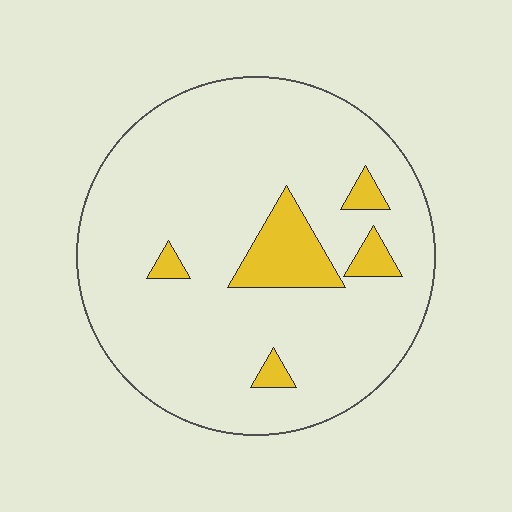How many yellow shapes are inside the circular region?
5.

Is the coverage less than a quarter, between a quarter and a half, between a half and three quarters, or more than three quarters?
Less than a quarter.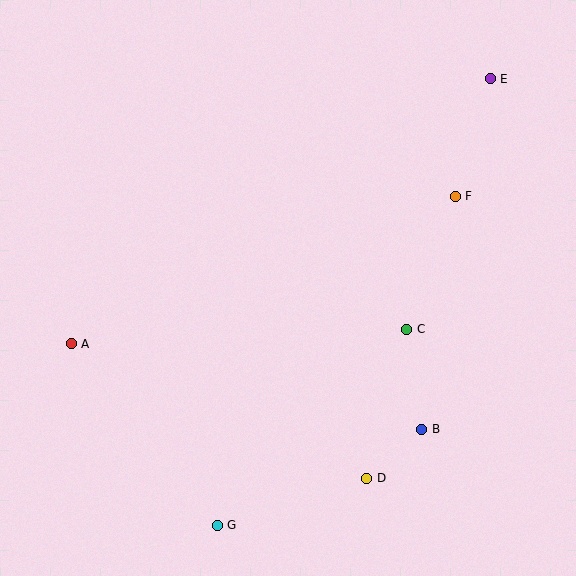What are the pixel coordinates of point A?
Point A is at (71, 344).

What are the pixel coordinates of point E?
Point E is at (490, 79).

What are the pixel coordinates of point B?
Point B is at (422, 429).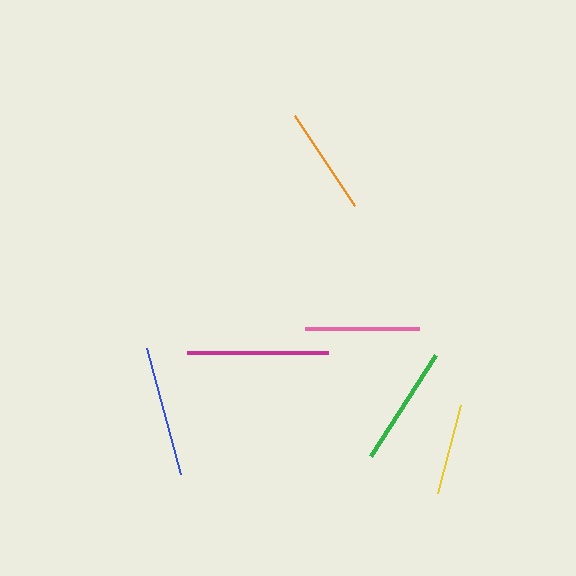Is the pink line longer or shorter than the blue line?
The blue line is longer than the pink line.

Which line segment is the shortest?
The yellow line is the shortest at approximately 91 pixels.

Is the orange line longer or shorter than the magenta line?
The magenta line is longer than the orange line.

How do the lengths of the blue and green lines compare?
The blue and green lines are approximately the same length.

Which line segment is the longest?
The magenta line is the longest at approximately 140 pixels.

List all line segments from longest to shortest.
From longest to shortest: magenta, blue, green, pink, orange, yellow.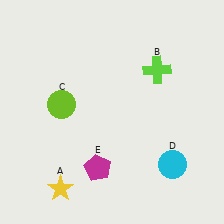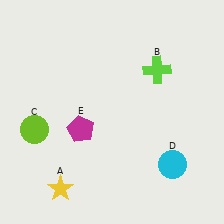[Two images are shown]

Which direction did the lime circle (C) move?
The lime circle (C) moved left.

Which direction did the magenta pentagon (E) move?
The magenta pentagon (E) moved up.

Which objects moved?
The objects that moved are: the lime circle (C), the magenta pentagon (E).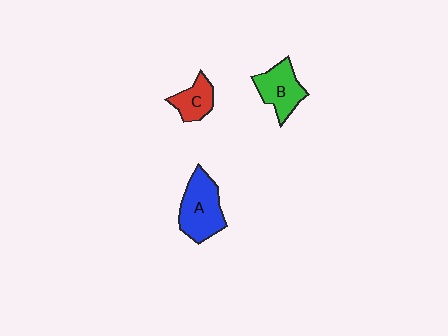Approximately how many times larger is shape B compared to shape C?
Approximately 1.4 times.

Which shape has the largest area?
Shape A (blue).